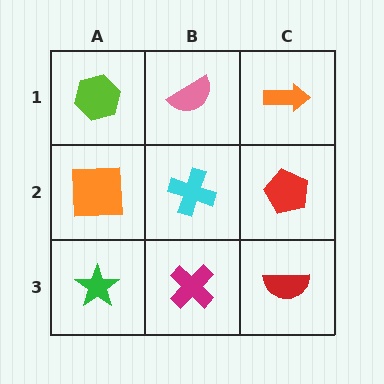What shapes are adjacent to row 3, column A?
An orange square (row 2, column A), a magenta cross (row 3, column B).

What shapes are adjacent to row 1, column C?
A red pentagon (row 2, column C), a pink semicircle (row 1, column B).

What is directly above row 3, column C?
A red pentagon.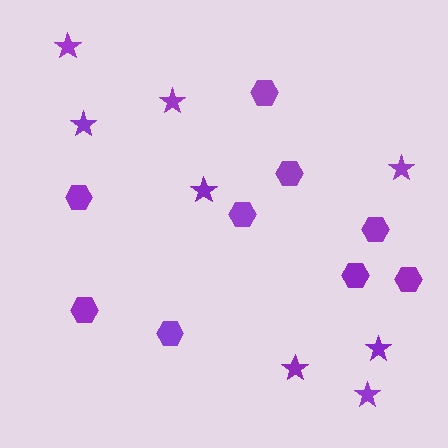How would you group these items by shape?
There are 2 groups: one group of hexagons (9) and one group of stars (8).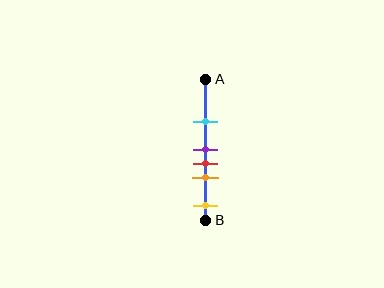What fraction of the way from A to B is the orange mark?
The orange mark is approximately 70% (0.7) of the way from A to B.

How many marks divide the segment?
There are 5 marks dividing the segment.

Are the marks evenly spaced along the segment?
No, the marks are not evenly spaced.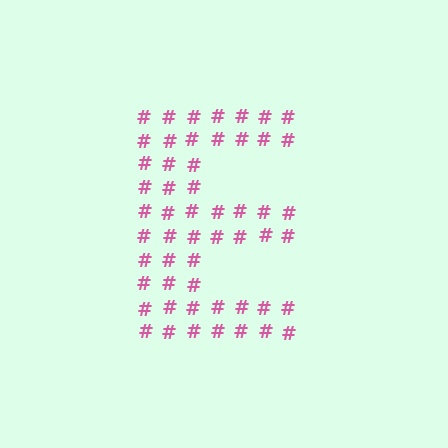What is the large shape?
The large shape is the letter E.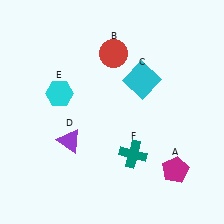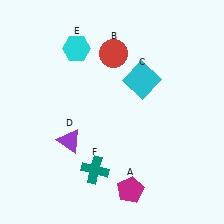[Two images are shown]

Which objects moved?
The objects that moved are: the magenta pentagon (A), the cyan hexagon (E), the teal cross (F).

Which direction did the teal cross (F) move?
The teal cross (F) moved left.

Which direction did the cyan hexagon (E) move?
The cyan hexagon (E) moved up.